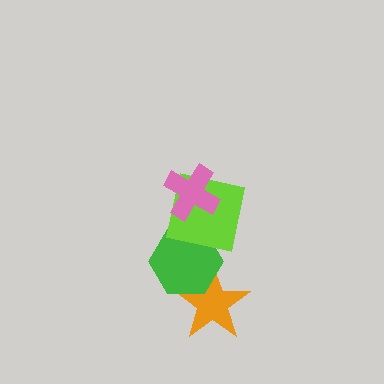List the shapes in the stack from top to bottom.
From top to bottom: the pink cross, the lime square, the green hexagon, the orange star.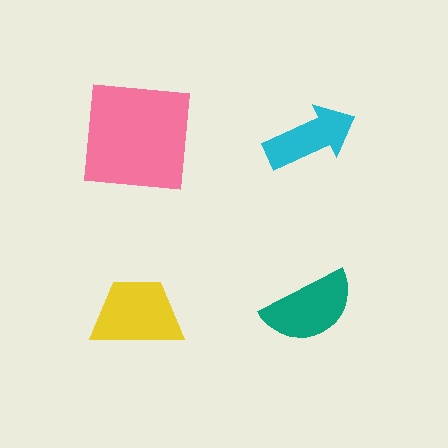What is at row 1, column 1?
A pink square.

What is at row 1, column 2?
A cyan arrow.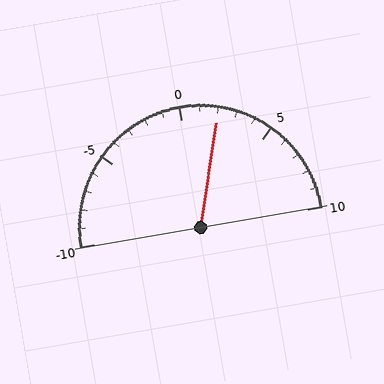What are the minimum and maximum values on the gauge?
The gauge ranges from -10 to 10.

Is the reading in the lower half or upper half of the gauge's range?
The reading is in the upper half of the range (-10 to 10).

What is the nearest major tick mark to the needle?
The nearest major tick mark is 0.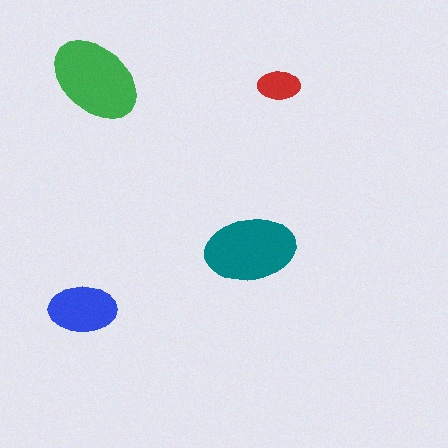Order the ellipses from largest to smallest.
the green one, the teal one, the blue one, the red one.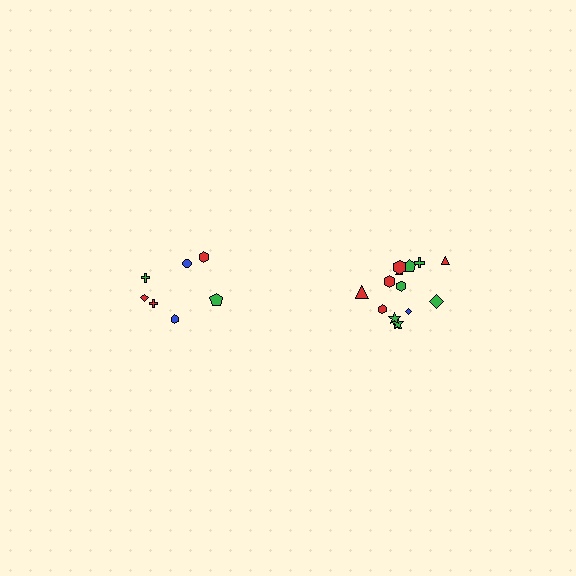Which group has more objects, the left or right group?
The right group.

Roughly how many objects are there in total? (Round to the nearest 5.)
Roughly 20 objects in total.